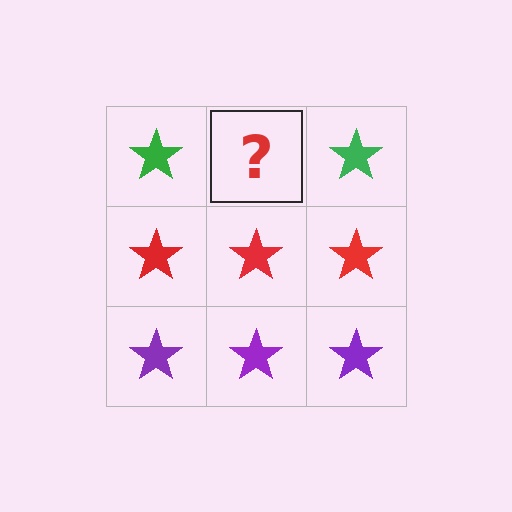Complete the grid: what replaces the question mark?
The question mark should be replaced with a green star.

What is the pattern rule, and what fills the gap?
The rule is that each row has a consistent color. The gap should be filled with a green star.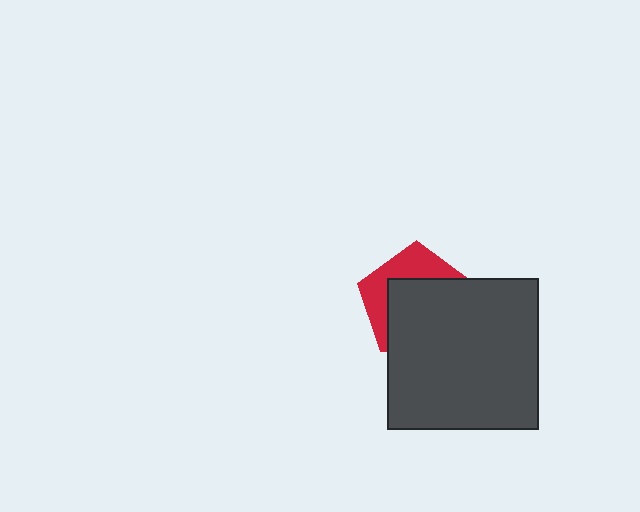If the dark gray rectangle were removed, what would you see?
You would see the complete red pentagon.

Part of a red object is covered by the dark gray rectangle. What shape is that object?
It is a pentagon.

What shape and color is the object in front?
The object in front is a dark gray rectangle.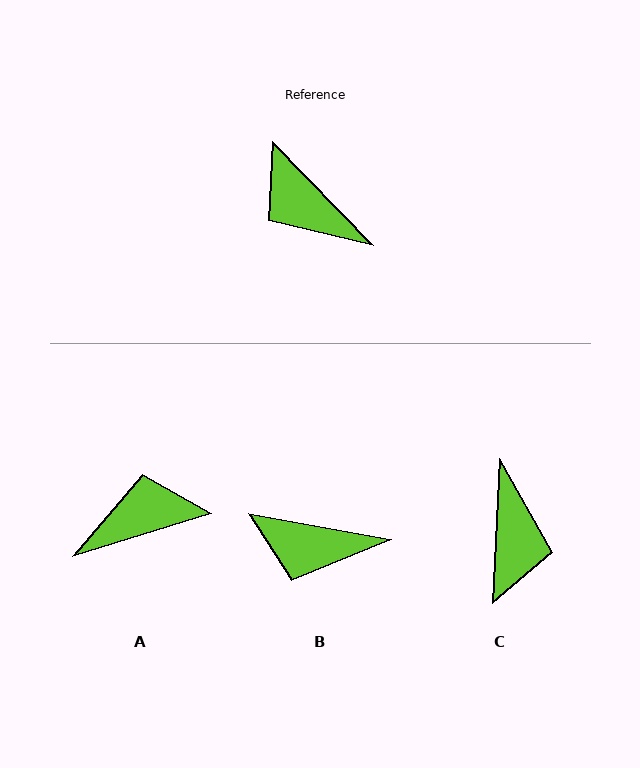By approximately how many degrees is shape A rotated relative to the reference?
Approximately 117 degrees clockwise.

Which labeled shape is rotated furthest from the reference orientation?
C, about 133 degrees away.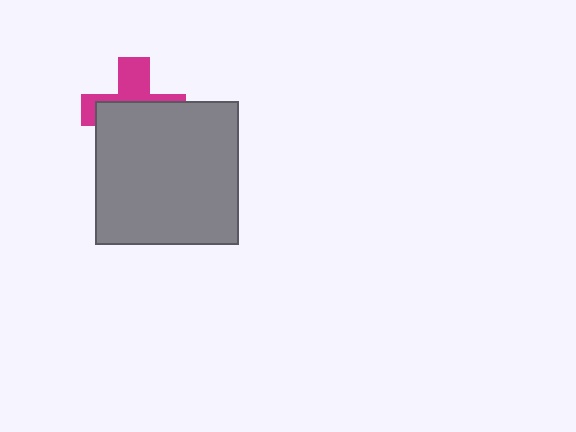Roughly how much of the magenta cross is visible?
A small part of it is visible (roughly 41%).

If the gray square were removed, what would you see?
You would see the complete magenta cross.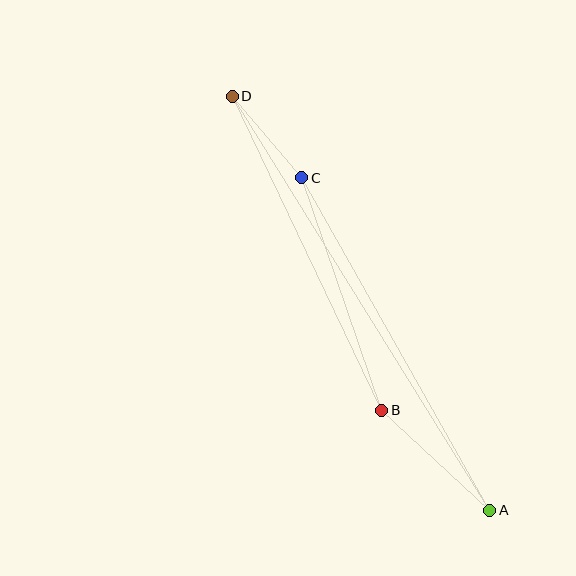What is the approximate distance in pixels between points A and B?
The distance between A and B is approximately 147 pixels.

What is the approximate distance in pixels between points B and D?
The distance between B and D is approximately 348 pixels.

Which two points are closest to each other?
Points C and D are closest to each other.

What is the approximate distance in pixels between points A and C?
The distance between A and C is approximately 382 pixels.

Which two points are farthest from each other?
Points A and D are farthest from each other.